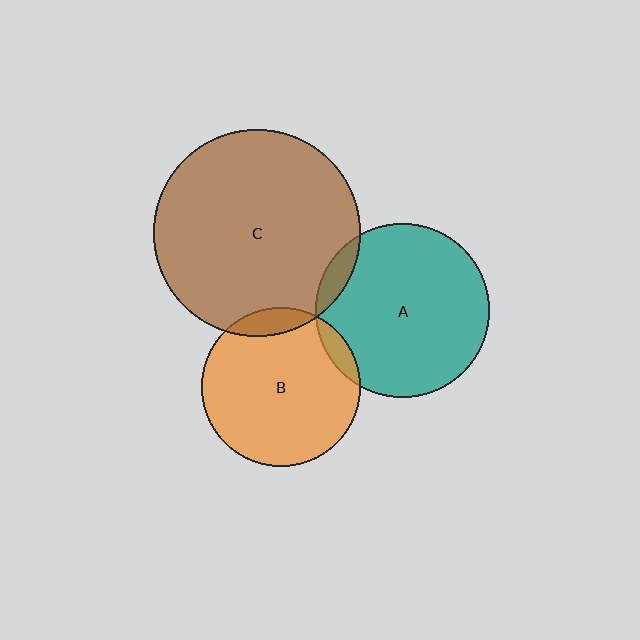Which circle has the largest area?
Circle C (brown).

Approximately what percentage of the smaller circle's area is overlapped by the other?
Approximately 5%.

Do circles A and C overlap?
Yes.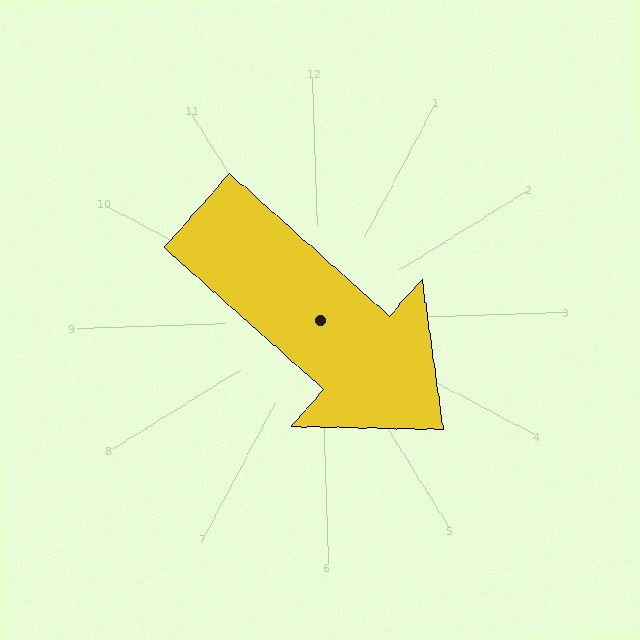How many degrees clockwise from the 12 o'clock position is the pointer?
Approximately 134 degrees.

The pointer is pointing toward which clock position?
Roughly 4 o'clock.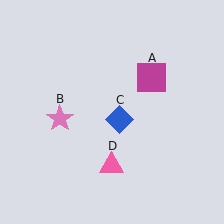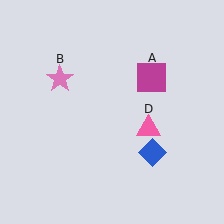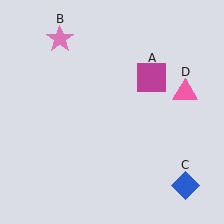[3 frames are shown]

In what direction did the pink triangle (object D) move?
The pink triangle (object D) moved up and to the right.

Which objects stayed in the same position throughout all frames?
Magenta square (object A) remained stationary.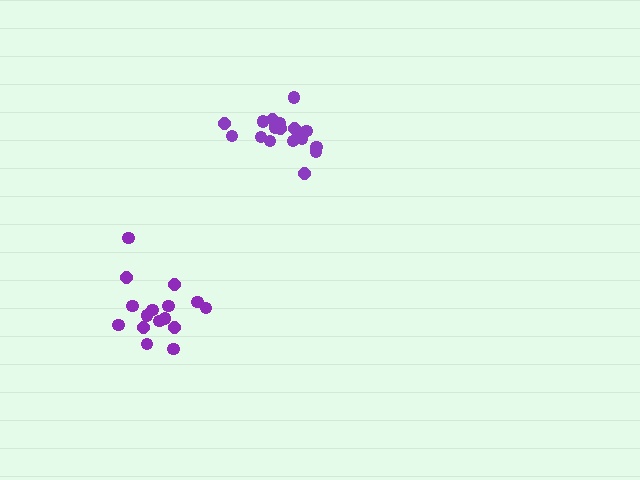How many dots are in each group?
Group 1: 16 dots, Group 2: 18 dots (34 total).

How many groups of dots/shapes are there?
There are 2 groups.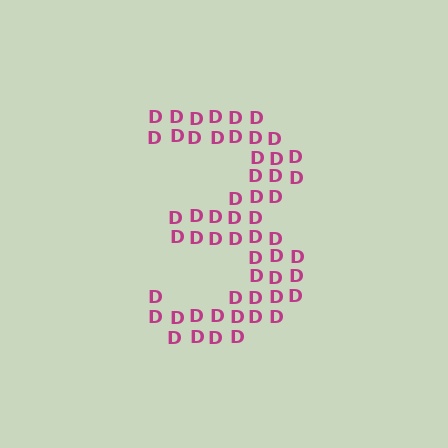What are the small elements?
The small elements are letter D's.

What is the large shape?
The large shape is the digit 3.